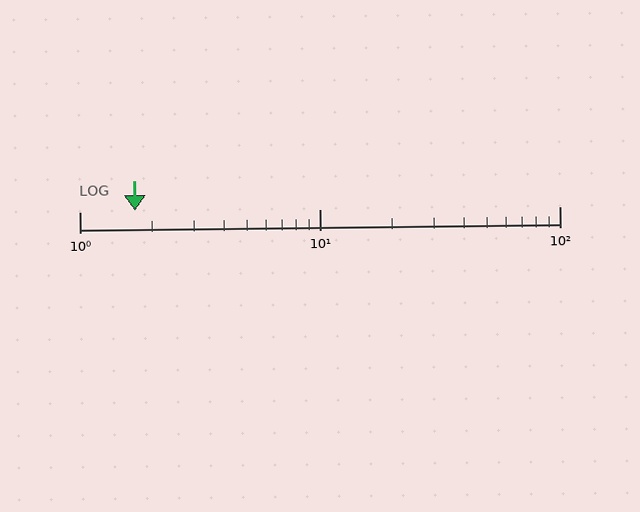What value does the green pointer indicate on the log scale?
The pointer indicates approximately 1.7.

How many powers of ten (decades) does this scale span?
The scale spans 2 decades, from 1 to 100.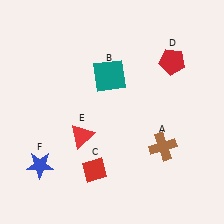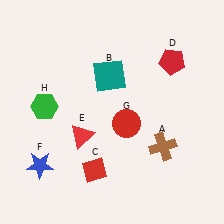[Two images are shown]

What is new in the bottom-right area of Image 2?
A red circle (G) was added in the bottom-right area of Image 2.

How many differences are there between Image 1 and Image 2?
There are 2 differences between the two images.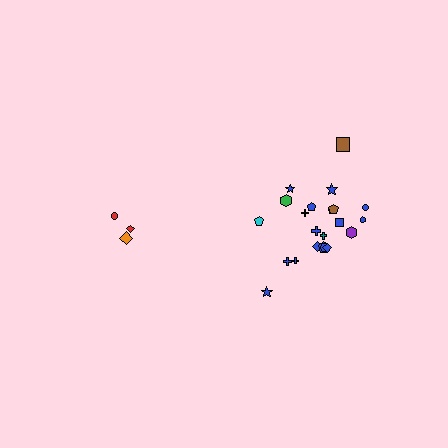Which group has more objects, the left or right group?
The right group.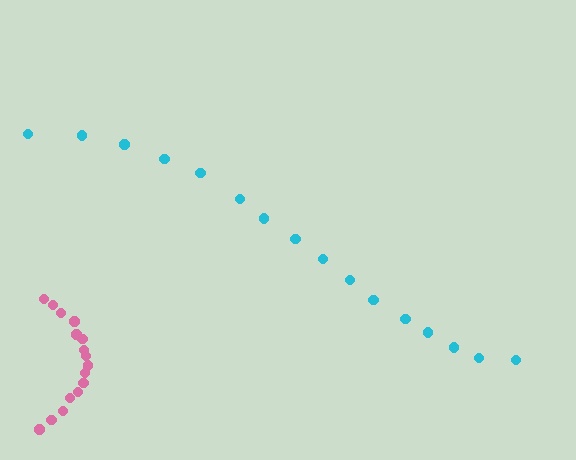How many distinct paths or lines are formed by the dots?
There are 2 distinct paths.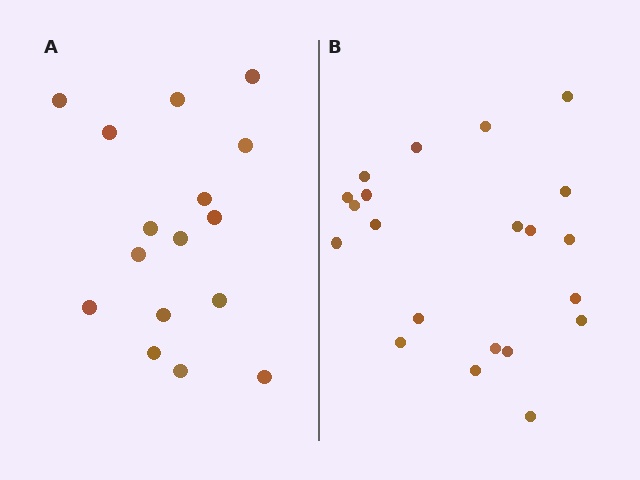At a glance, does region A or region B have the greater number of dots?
Region B (the right region) has more dots.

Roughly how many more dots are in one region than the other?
Region B has about 5 more dots than region A.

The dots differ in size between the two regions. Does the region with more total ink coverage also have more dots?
No. Region A has more total ink coverage because its dots are larger, but region B actually contains more individual dots. Total area can be misleading — the number of items is what matters here.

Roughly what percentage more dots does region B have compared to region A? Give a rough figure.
About 30% more.